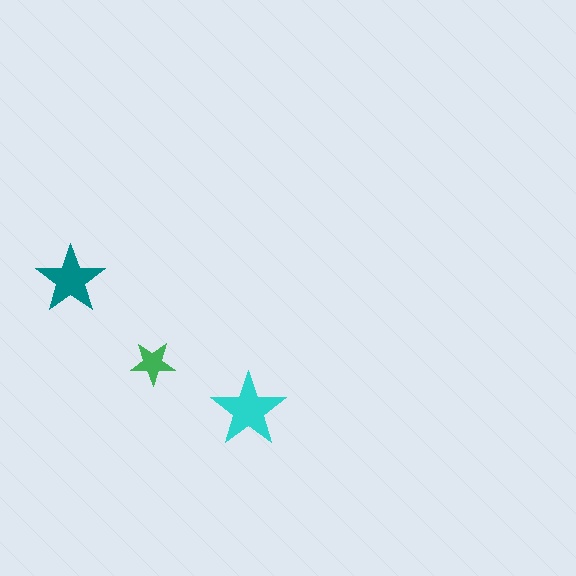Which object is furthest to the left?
The teal star is leftmost.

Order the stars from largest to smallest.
the cyan one, the teal one, the green one.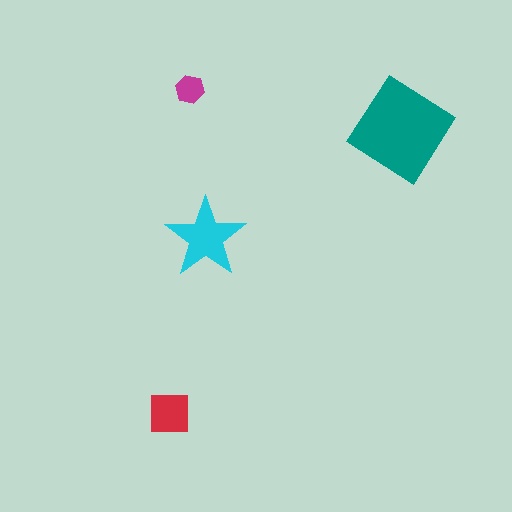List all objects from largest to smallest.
The teal diamond, the cyan star, the red square, the magenta hexagon.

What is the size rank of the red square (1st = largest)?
3rd.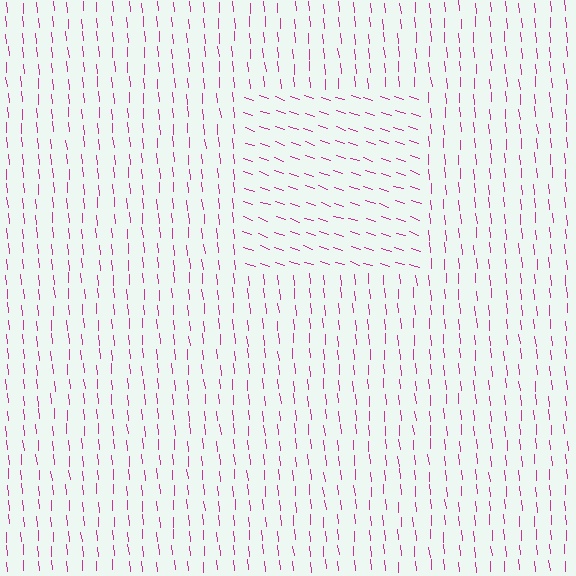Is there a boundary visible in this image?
Yes, there is a texture boundary formed by a change in line orientation.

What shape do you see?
I see a rectangle.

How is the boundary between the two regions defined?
The boundary is defined purely by a change in line orientation (approximately 66 degrees difference). All lines are the same color and thickness.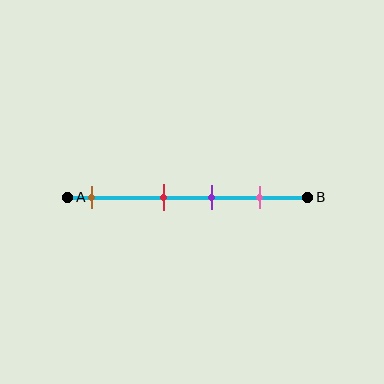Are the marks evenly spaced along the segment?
No, the marks are not evenly spaced.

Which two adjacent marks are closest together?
The red and purple marks are the closest adjacent pair.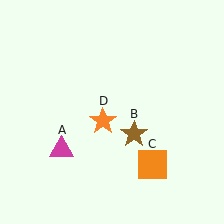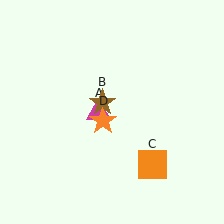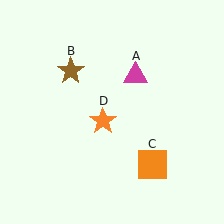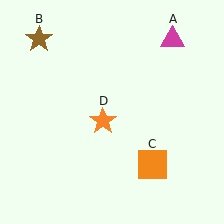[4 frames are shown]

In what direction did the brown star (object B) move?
The brown star (object B) moved up and to the left.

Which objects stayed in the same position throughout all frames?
Orange square (object C) and orange star (object D) remained stationary.